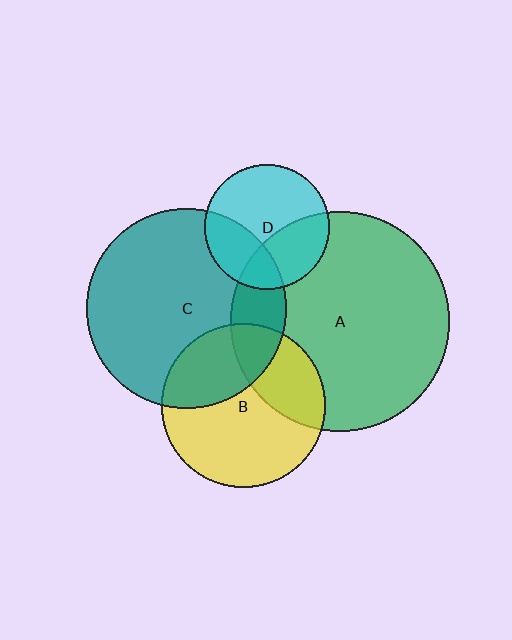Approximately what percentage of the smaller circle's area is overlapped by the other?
Approximately 30%.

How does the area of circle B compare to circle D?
Approximately 1.7 times.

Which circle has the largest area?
Circle A (green).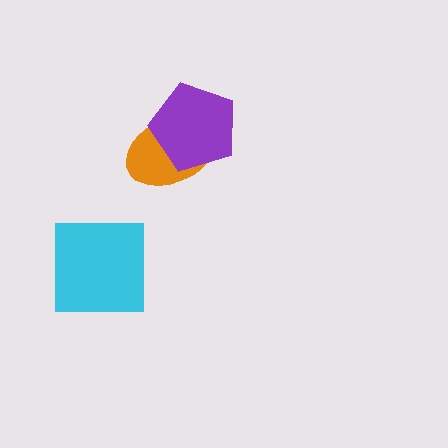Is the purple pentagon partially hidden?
No, no other shape covers it.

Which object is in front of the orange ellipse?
The purple pentagon is in front of the orange ellipse.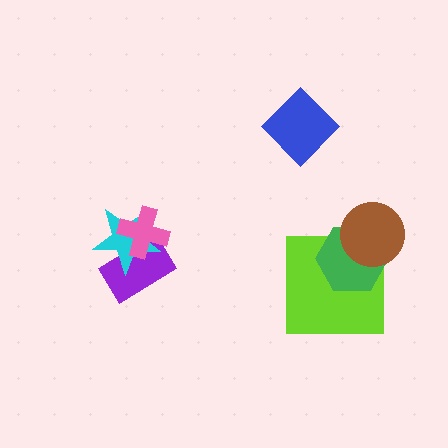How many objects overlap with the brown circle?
2 objects overlap with the brown circle.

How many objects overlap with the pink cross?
2 objects overlap with the pink cross.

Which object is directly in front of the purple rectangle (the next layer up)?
The cyan star is directly in front of the purple rectangle.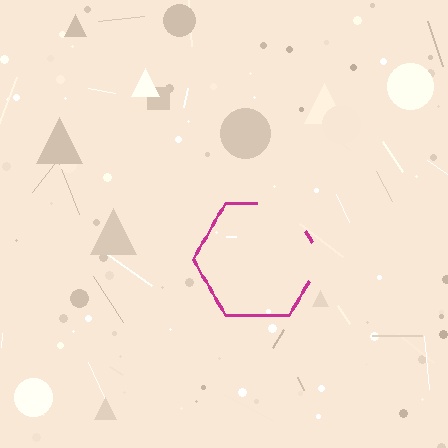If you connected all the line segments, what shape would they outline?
They would outline a hexagon.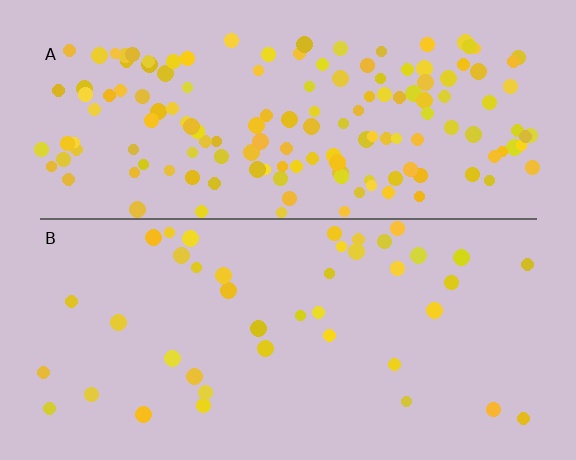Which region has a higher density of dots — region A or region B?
A (the top).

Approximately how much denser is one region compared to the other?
Approximately 3.6× — region A over region B.